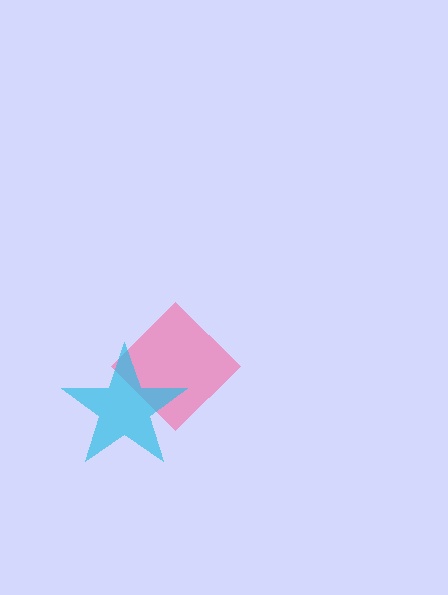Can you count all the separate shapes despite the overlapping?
Yes, there are 2 separate shapes.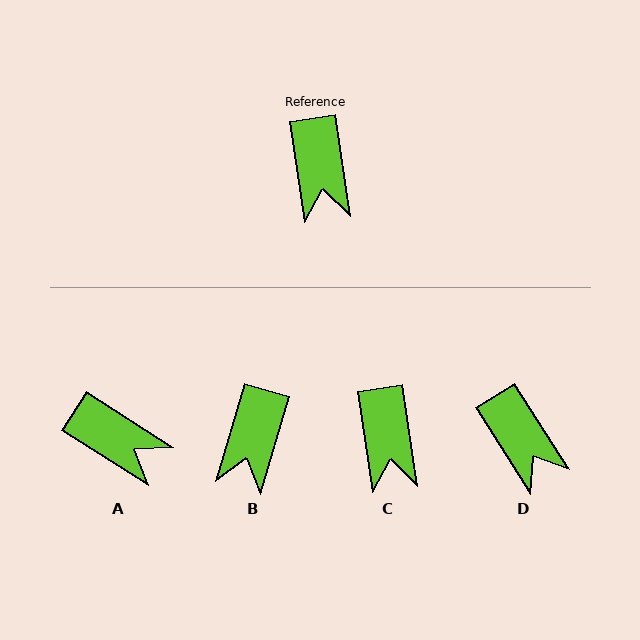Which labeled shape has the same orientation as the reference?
C.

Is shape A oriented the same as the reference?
No, it is off by about 49 degrees.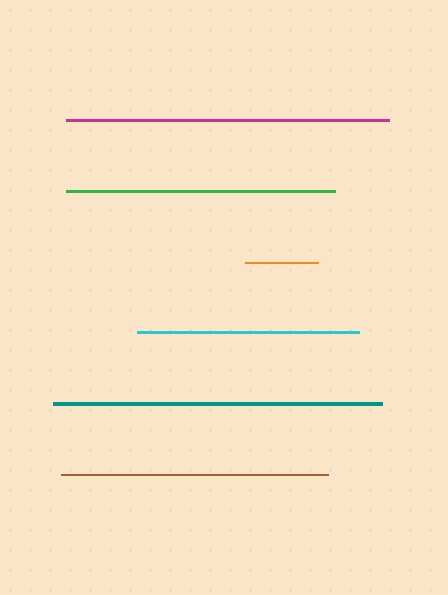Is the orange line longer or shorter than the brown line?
The brown line is longer than the orange line.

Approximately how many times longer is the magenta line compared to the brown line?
The magenta line is approximately 1.2 times the length of the brown line.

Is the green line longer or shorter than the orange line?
The green line is longer than the orange line.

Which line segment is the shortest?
The orange line is the shortest at approximately 73 pixels.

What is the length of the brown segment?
The brown segment is approximately 266 pixels long.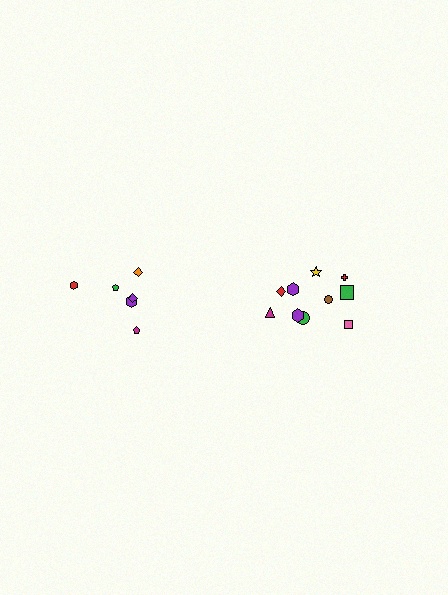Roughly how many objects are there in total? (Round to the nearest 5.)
Roughly 15 objects in total.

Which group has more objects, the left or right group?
The right group.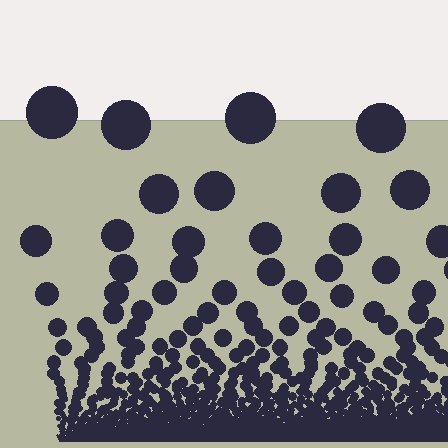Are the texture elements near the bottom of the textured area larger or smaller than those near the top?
Smaller. The gradient is inverted — elements near the bottom are smaller and denser.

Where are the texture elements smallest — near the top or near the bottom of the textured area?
Near the bottom.